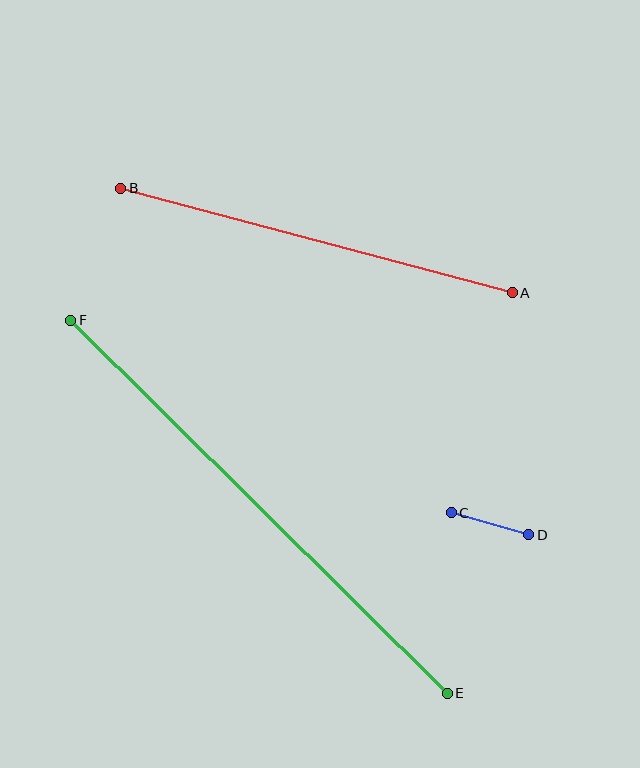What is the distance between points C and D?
The distance is approximately 80 pixels.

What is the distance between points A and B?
The distance is approximately 405 pixels.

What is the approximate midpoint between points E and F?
The midpoint is at approximately (259, 507) pixels.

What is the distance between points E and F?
The distance is approximately 530 pixels.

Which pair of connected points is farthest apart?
Points E and F are farthest apart.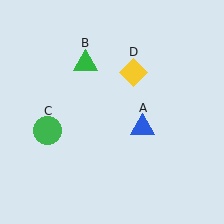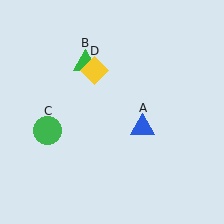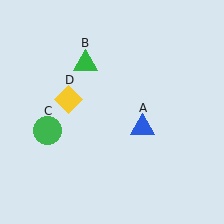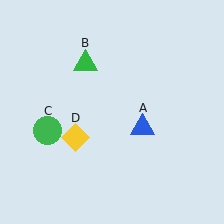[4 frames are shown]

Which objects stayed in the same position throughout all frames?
Blue triangle (object A) and green triangle (object B) and green circle (object C) remained stationary.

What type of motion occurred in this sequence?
The yellow diamond (object D) rotated counterclockwise around the center of the scene.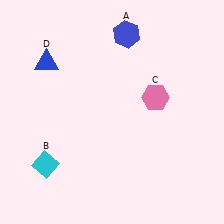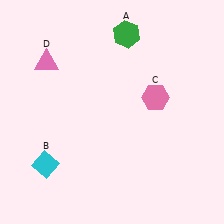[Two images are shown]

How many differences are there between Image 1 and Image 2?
There are 2 differences between the two images.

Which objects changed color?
A changed from blue to green. D changed from blue to pink.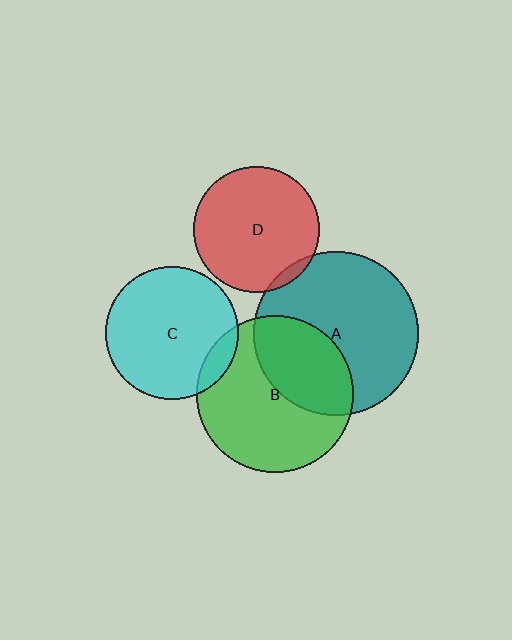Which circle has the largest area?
Circle A (teal).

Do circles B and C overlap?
Yes.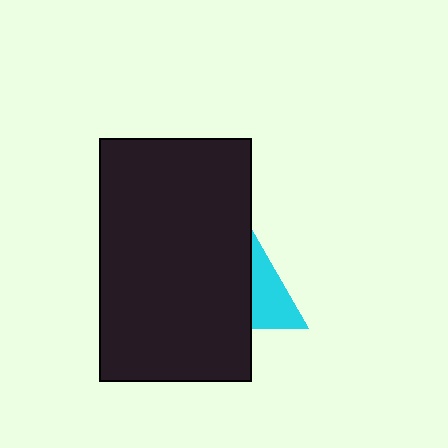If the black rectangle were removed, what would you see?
You would see the complete cyan triangle.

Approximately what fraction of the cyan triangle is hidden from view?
Roughly 66% of the cyan triangle is hidden behind the black rectangle.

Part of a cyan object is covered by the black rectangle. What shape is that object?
It is a triangle.